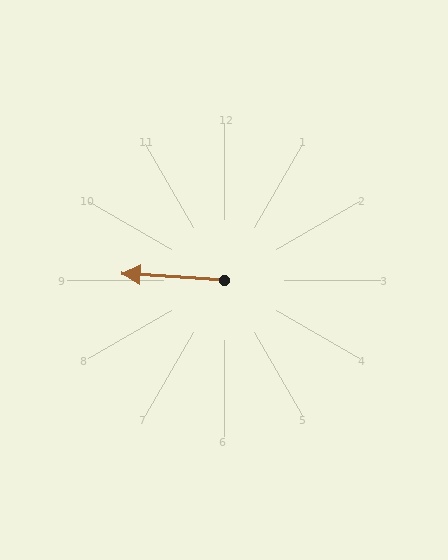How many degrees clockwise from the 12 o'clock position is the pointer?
Approximately 274 degrees.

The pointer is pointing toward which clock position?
Roughly 9 o'clock.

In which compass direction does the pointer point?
West.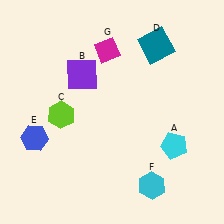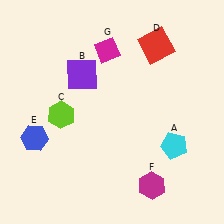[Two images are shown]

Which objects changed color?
D changed from teal to red. F changed from cyan to magenta.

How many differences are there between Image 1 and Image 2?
There are 2 differences between the two images.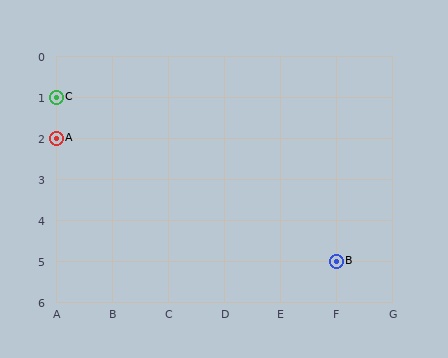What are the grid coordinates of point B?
Point B is at grid coordinates (F, 5).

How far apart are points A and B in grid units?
Points A and B are 5 columns and 3 rows apart (about 5.8 grid units diagonally).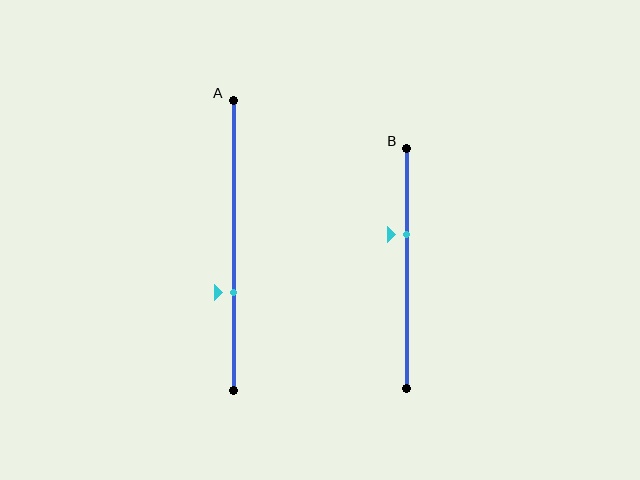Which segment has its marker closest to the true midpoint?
Segment B has its marker closest to the true midpoint.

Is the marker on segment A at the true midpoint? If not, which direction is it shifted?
No, the marker on segment A is shifted downward by about 16% of the segment length.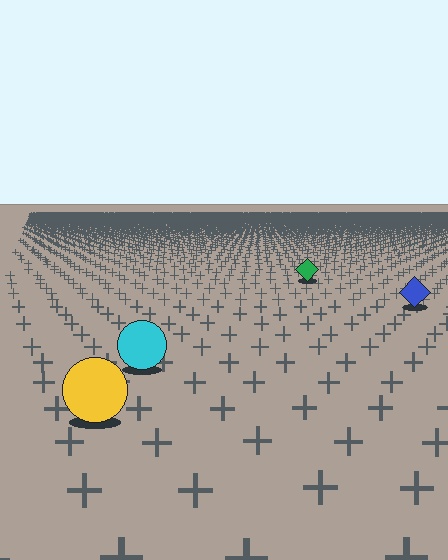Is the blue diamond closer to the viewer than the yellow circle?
No. The yellow circle is closer — you can tell from the texture gradient: the ground texture is coarser near it.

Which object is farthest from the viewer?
The green diamond is farthest from the viewer. It appears smaller and the ground texture around it is denser.